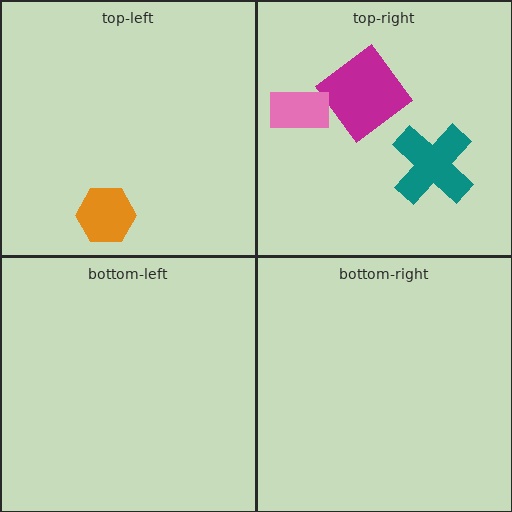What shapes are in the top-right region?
The teal cross, the magenta diamond, the pink rectangle.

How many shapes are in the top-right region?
3.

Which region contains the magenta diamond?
The top-right region.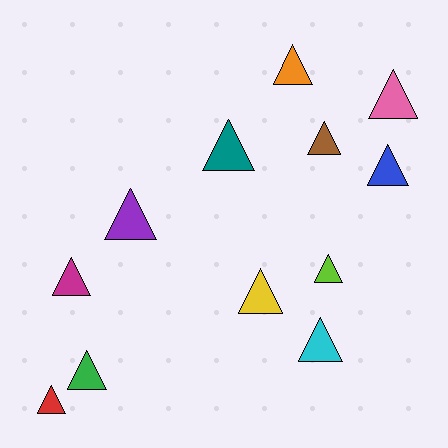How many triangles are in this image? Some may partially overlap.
There are 12 triangles.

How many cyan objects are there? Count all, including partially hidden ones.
There is 1 cyan object.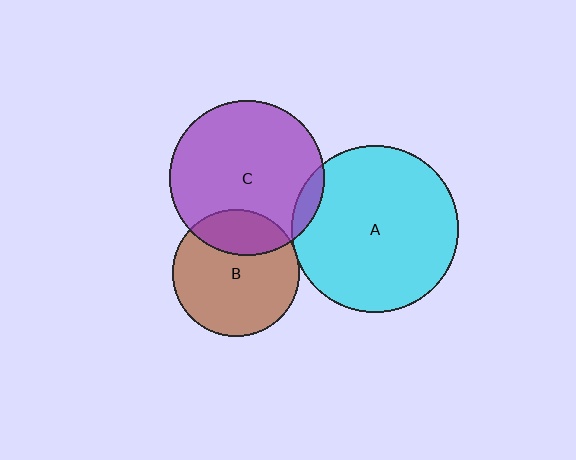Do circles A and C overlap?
Yes.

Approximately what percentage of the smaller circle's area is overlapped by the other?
Approximately 5%.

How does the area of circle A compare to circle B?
Approximately 1.7 times.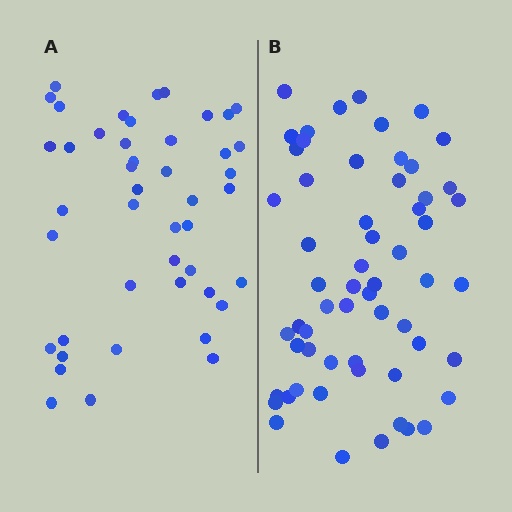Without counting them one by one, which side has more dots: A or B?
Region B (the right region) has more dots.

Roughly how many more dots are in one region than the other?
Region B has approximately 15 more dots than region A.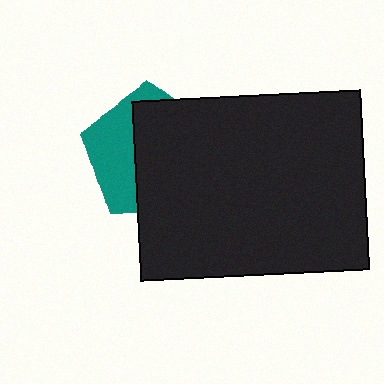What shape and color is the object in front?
The object in front is a black rectangle.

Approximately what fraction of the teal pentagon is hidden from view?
Roughly 63% of the teal pentagon is hidden behind the black rectangle.